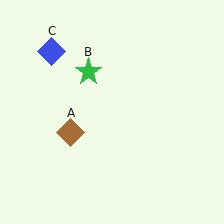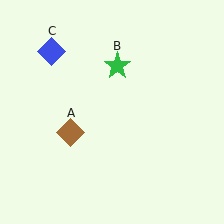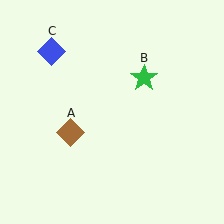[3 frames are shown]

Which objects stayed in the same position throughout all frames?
Brown diamond (object A) and blue diamond (object C) remained stationary.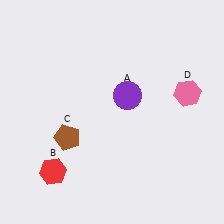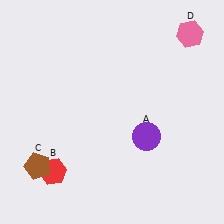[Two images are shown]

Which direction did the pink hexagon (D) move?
The pink hexagon (D) moved up.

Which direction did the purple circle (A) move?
The purple circle (A) moved down.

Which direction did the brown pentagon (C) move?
The brown pentagon (C) moved left.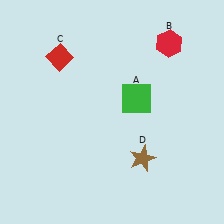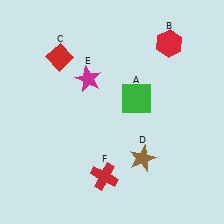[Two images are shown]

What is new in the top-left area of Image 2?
A magenta star (E) was added in the top-left area of Image 2.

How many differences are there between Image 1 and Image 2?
There are 2 differences between the two images.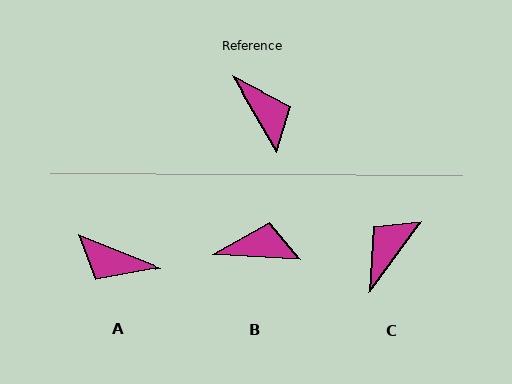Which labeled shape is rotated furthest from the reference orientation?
A, about 142 degrees away.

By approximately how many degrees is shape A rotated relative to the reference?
Approximately 142 degrees clockwise.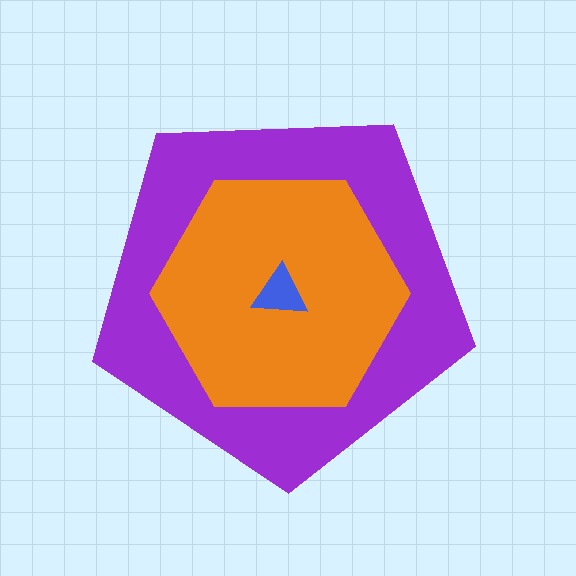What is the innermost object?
The blue triangle.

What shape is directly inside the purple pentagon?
The orange hexagon.